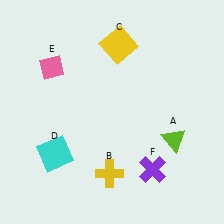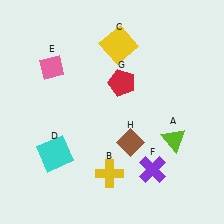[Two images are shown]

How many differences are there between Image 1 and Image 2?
There are 2 differences between the two images.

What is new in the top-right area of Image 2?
A red pentagon (G) was added in the top-right area of Image 2.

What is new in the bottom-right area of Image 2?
A brown diamond (H) was added in the bottom-right area of Image 2.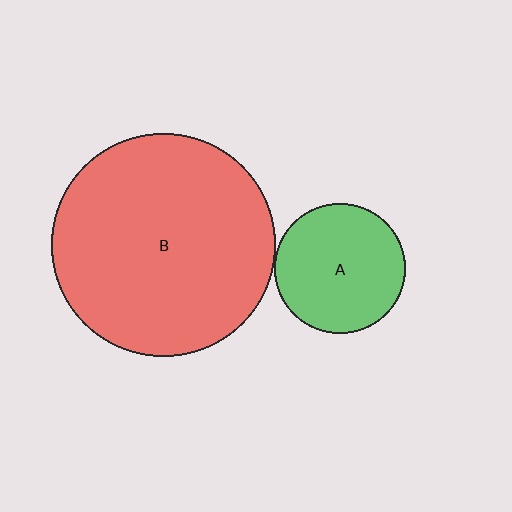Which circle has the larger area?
Circle B (red).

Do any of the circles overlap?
No, none of the circles overlap.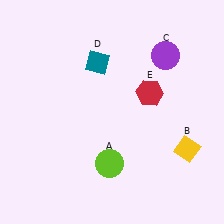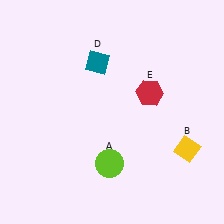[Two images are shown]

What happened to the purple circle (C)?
The purple circle (C) was removed in Image 2. It was in the top-right area of Image 1.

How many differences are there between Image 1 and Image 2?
There is 1 difference between the two images.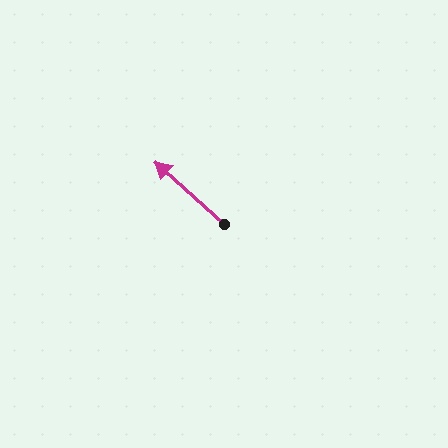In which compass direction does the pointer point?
Northwest.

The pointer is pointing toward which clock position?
Roughly 10 o'clock.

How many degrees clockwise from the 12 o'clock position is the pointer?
Approximately 312 degrees.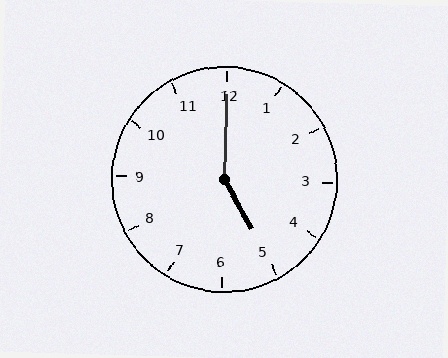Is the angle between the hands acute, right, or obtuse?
It is obtuse.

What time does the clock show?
5:00.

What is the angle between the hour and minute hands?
Approximately 150 degrees.